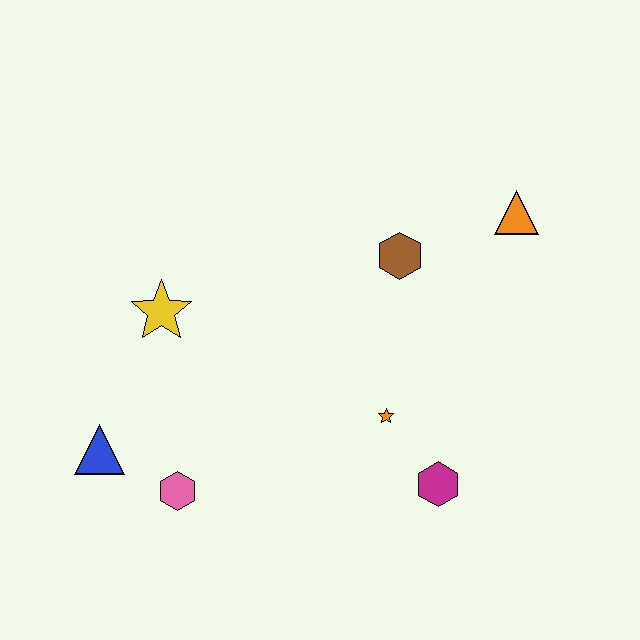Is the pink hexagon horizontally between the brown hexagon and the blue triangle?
Yes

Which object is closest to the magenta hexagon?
The orange star is closest to the magenta hexagon.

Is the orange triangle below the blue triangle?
No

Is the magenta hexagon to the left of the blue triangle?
No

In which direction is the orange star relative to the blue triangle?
The orange star is to the right of the blue triangle.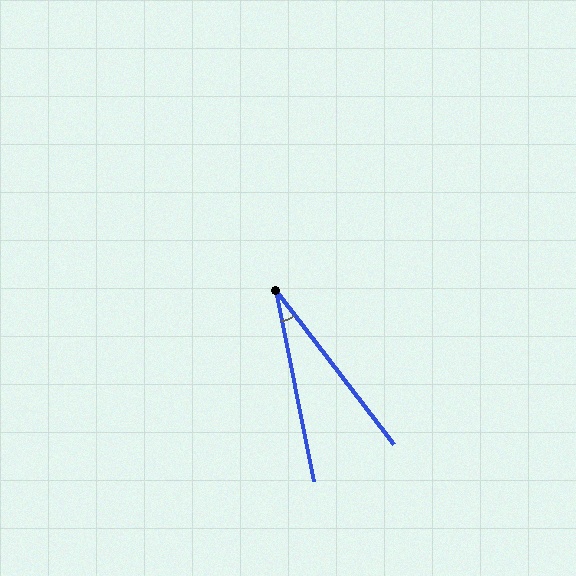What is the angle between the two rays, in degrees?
Approximately 26 degrees.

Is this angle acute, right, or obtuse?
It is acute.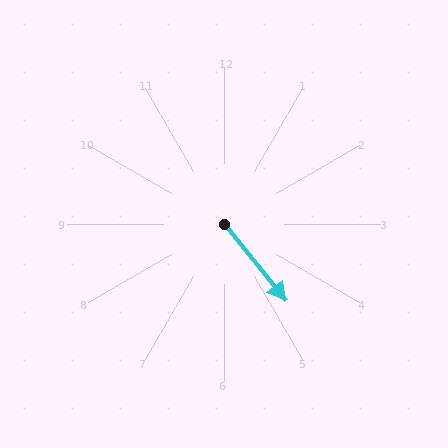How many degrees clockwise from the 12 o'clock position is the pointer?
Approximately 141 degrees.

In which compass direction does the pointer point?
Southeast.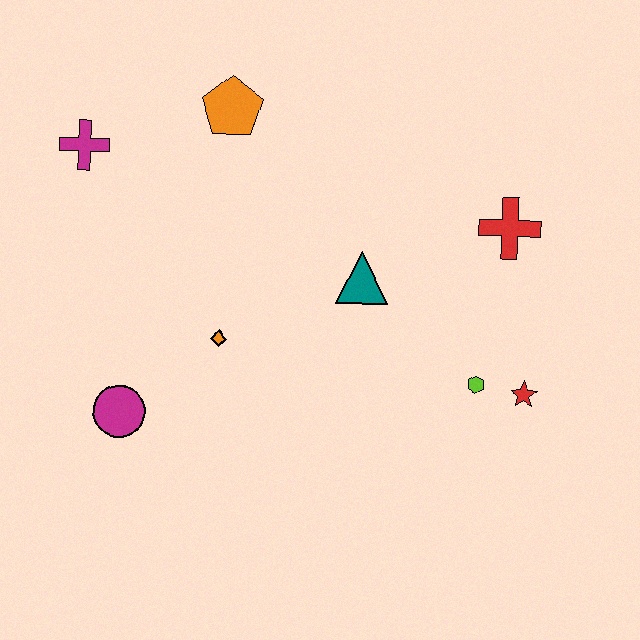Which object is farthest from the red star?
The magenta cross is farthest from the red star.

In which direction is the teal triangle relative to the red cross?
The teal triangle is to the left of the red cross.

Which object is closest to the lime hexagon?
The red star is closest to the lime hexagon.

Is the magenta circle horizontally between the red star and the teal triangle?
No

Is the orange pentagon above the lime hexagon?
Yes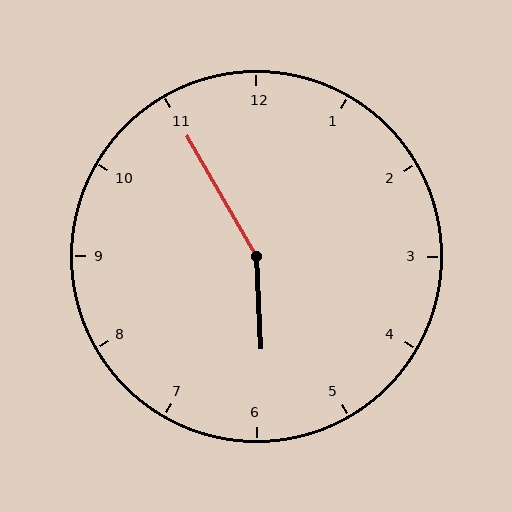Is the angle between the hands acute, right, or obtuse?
It is obtuse.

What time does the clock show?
5:55.